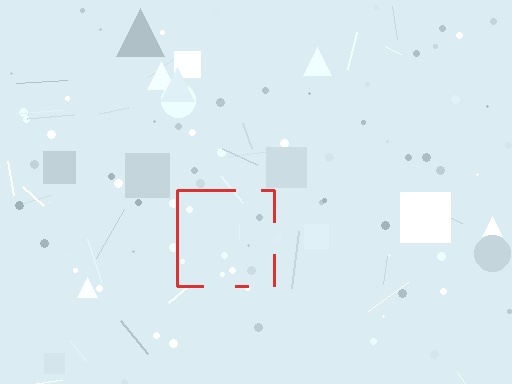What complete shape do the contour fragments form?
The contour fragments form a square.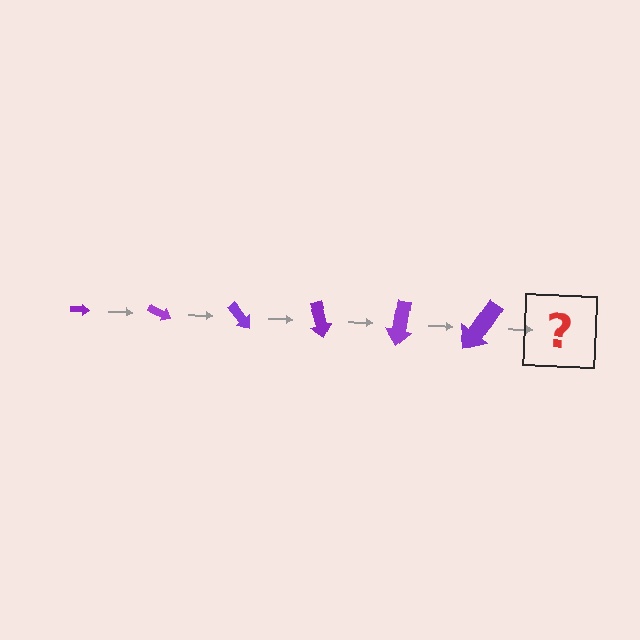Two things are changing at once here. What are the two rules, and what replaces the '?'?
The two rules are that the arrow grows larger each step and it rotates 25 degrees each step. The '?' should be an arrow, larger than the previous one and rotated 150 degrees from the start.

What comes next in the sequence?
The next element should be an arrow, larger than the previous one and rotated 150 degrees from the start.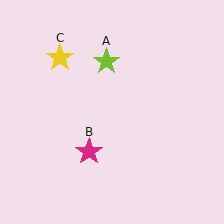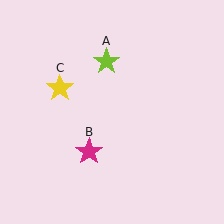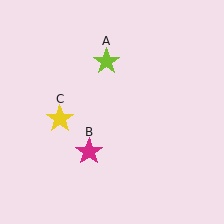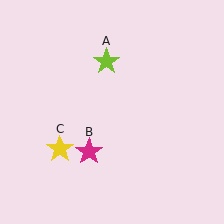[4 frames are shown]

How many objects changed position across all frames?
1 object changed position: yellow star (object C).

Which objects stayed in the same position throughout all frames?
Lime star (object A) and magenta star (object B) remained stationary.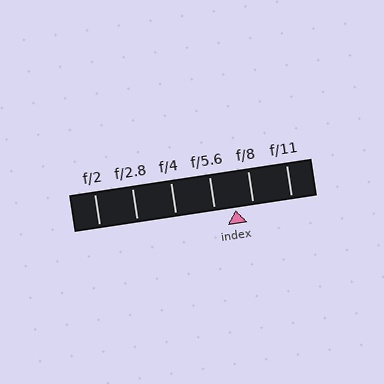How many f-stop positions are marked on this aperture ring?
There are 6 f-stop positions marked.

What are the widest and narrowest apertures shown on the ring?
The widest aperture shown is f/2 and the narrowest is f/11.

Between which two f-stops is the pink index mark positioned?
The index mark is between f/5.6 and f/8.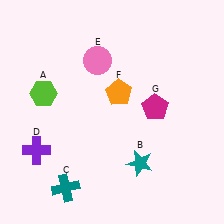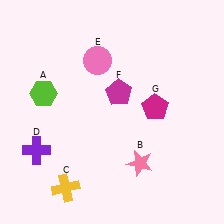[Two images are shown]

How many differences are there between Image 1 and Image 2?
There are 3 differences between the two images.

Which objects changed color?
B changed from teal to pink. C changed from teal to yellow. F changed from orange to magenta.